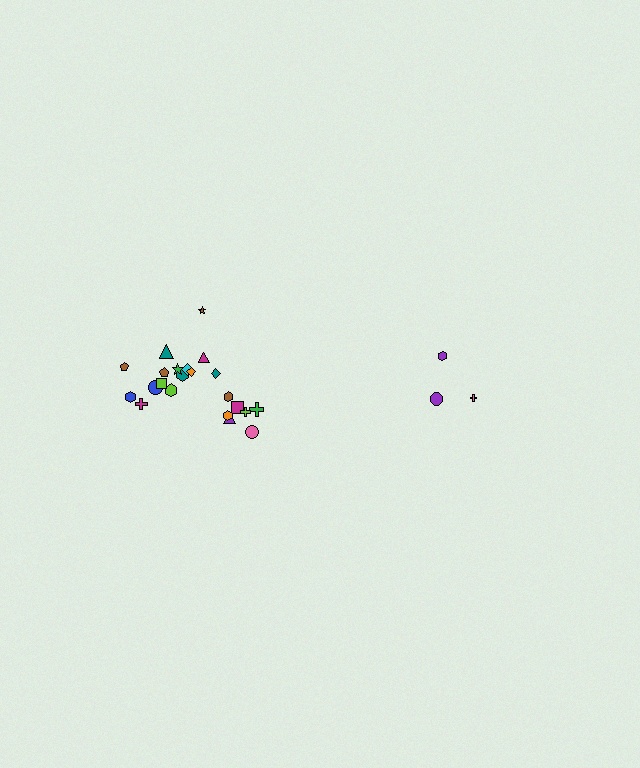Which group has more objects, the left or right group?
The left group.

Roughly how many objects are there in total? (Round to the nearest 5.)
Roughly 25 objects in total.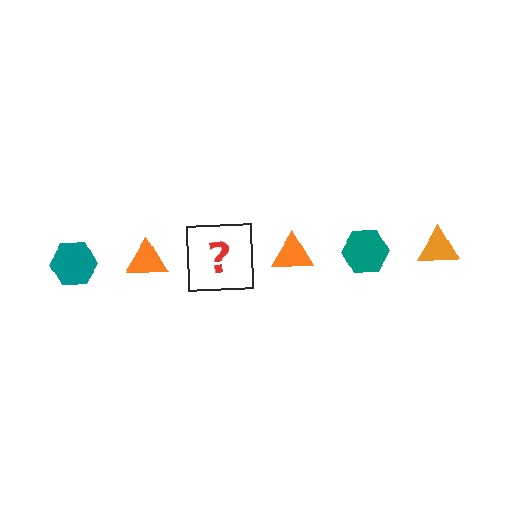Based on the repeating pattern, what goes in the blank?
The blank should be a teal hexagon.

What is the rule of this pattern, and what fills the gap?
The rule is that the pattern alternates between teal hexagon and orange triangle. The gap should be filled with a teal hexagon.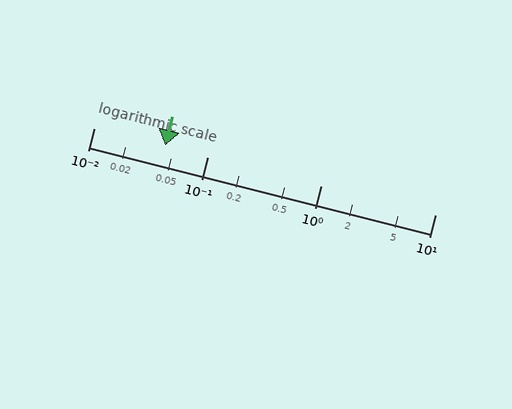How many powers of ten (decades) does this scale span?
The scale spans 3 decades, from 0.01 to 10.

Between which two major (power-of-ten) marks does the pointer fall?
The pointer is between 0.01 and 0.1.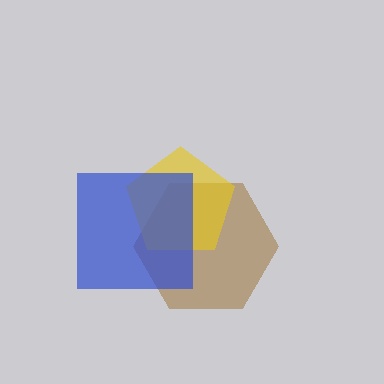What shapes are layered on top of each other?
The layered shapes are: a brown hexagon, a yellow pentagon, a blue square.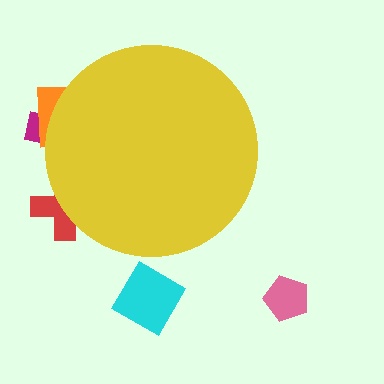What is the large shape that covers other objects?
A yellow circle.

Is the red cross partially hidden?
Yes, the red cross is partially hidden behind the yellow circle.